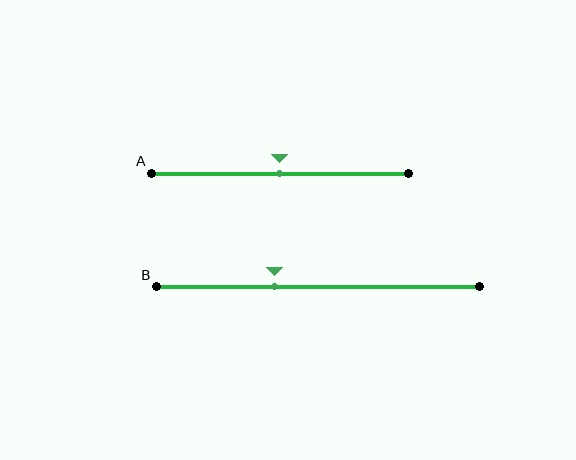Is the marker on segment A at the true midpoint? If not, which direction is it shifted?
Yes, the marker on segment A is at the true midpoint.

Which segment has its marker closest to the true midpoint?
Segment A has its marker closest to the true midpoint.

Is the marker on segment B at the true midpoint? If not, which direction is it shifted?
No, the marker on segment B is shifted to the left by about 13% of the segment length.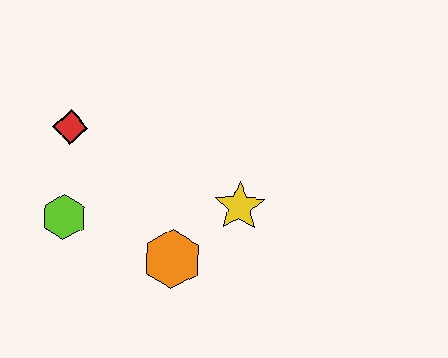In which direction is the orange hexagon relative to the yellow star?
The orange hexagon is to the left of the yellow star.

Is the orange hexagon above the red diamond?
No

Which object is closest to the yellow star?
The orange hexagon is closest to the yellow star.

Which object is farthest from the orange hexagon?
The red diamond is farthest from the orange hexagon.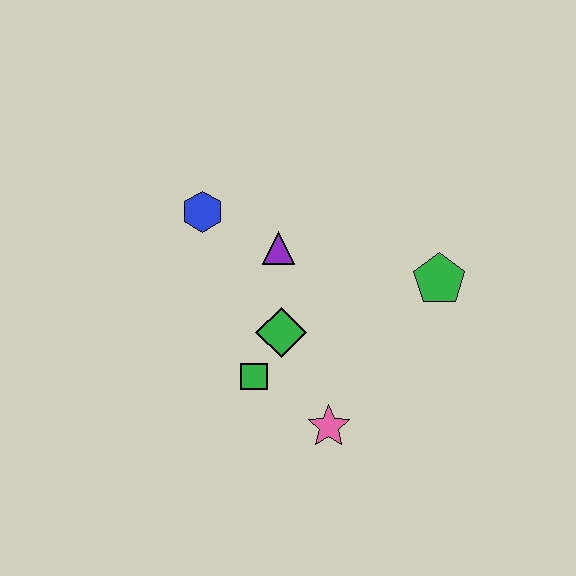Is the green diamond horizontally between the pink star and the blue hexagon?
Yes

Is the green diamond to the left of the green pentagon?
Yes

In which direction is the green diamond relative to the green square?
The green diamond is above the green square.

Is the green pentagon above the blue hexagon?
No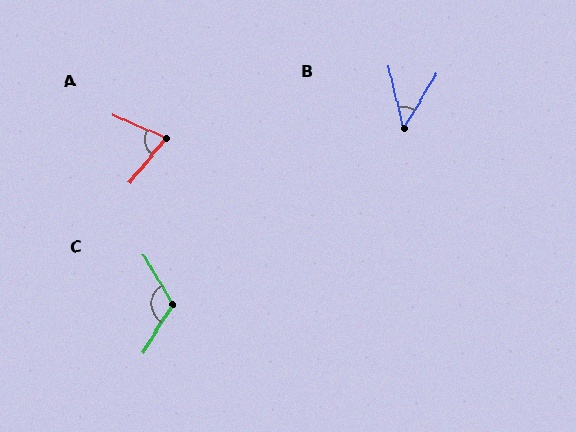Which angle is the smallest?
B, at approximately 45 degrees.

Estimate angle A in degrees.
Approximately 74 degrees.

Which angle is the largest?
C, at approximately 118 degrees.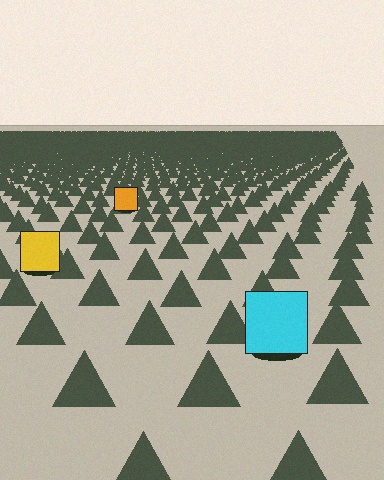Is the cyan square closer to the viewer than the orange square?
Yes. The cyan square is closer — you can tell from the texture gradient: the ground texture is coarser near it.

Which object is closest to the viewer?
The cyan square is closest. The texture marks near it are larger and more spread out.